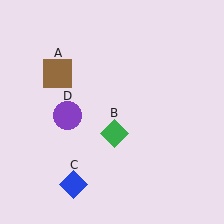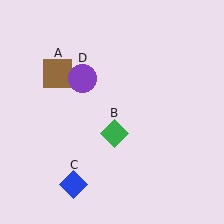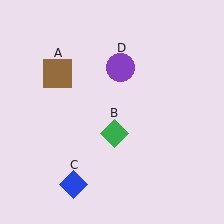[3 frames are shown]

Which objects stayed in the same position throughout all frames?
Brown square (object A) and green diamond (object B) and blue diamond (object C) remained stationary.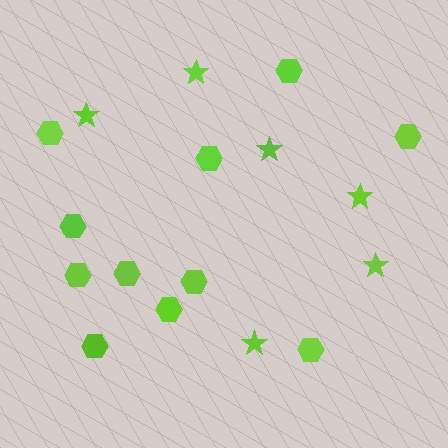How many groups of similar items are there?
There are 2 groups: one group of stars (6) and one group of hexagons (11).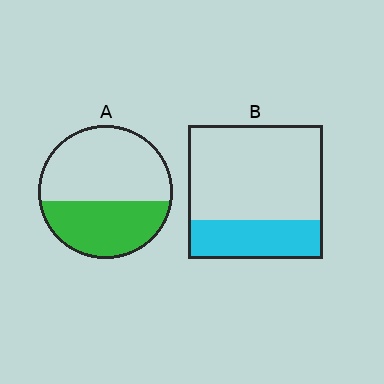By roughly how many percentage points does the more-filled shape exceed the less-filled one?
By roughly 10 percentage points (A over B).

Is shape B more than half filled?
No.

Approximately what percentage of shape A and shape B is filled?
A is approximately 40% and B is approximately 30%.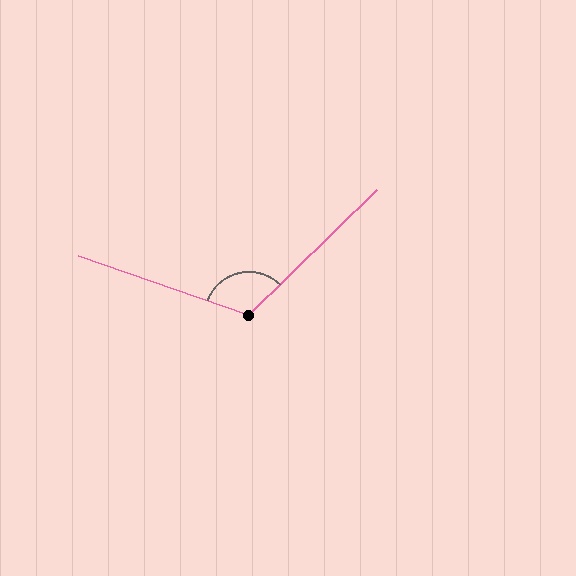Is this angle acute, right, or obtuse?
It is obtuse.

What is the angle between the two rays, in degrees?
Approximately 116 degrees.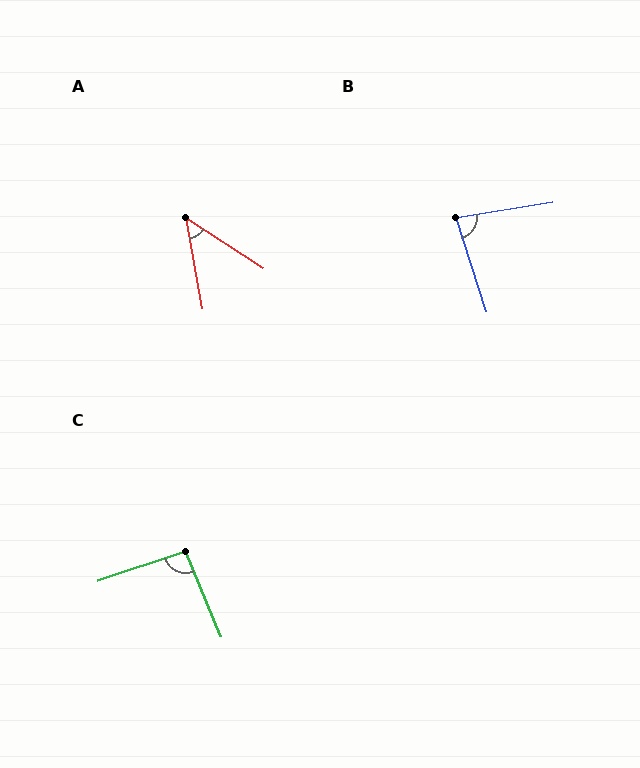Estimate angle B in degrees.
Approximately 82 degrees.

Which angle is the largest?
C, at approximately 94 degrees.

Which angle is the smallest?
A, at approximately 47 degrees.